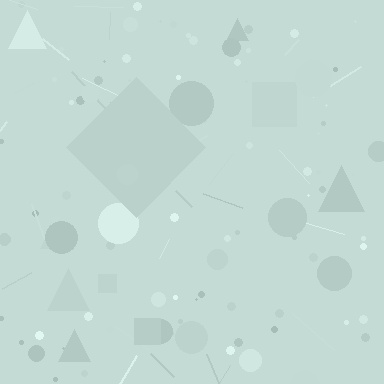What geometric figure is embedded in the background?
A diamond is embedded in the background.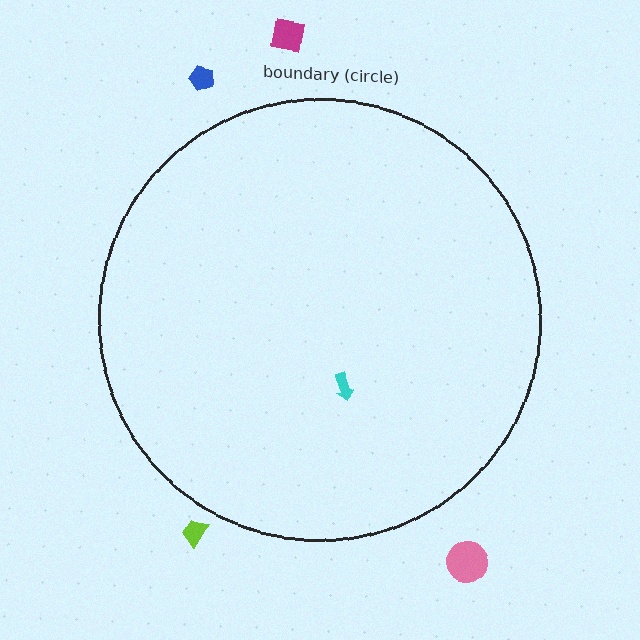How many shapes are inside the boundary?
1 inside, 4 outside.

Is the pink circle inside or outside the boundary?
Outside.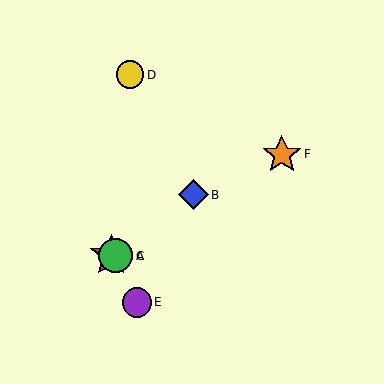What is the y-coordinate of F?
Object F is at y≈154.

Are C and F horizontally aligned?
No, C is at y≈256 and F is at y≈154.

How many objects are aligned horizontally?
2 objects (A, C) are aligned horizontally.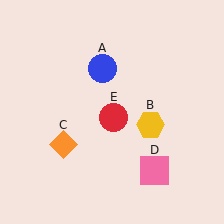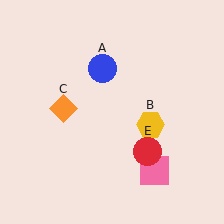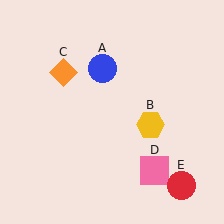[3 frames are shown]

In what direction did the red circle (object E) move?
The red circle (object E) moved down and to the right.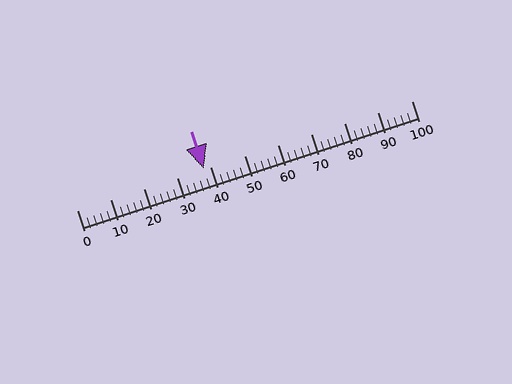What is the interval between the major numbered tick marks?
The major tick marks are spaced 10 units apart.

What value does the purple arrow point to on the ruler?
The purple arrow points to approximately 38.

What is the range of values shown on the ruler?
The ruler shows values from 0 to 100.